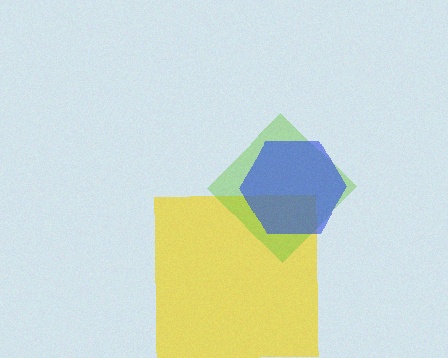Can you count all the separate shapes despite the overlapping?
Yes, there are 3 separate shapes.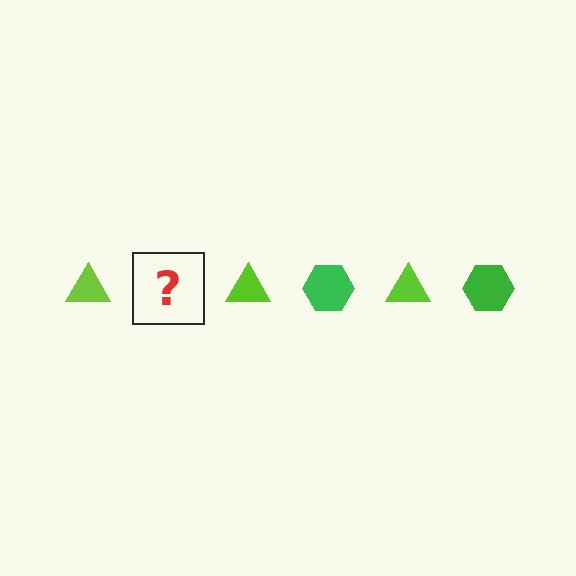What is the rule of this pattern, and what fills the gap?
The rule is that the pattern alternates between lime triangle and green hexagon. The gap should be filled with a green hexagon.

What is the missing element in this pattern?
The missing element is a green hexagon.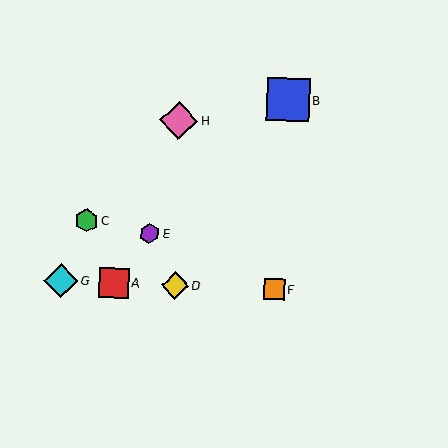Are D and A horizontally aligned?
Yes, both are at y≈285.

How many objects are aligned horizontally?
4 objects (A, D, F, G) are aligned horizontally.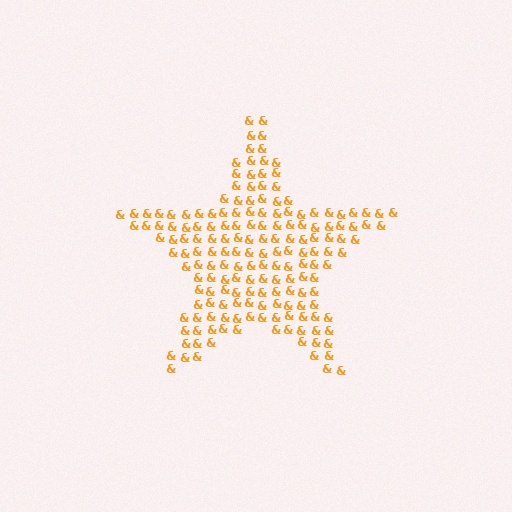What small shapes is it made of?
It is made of small ampersands.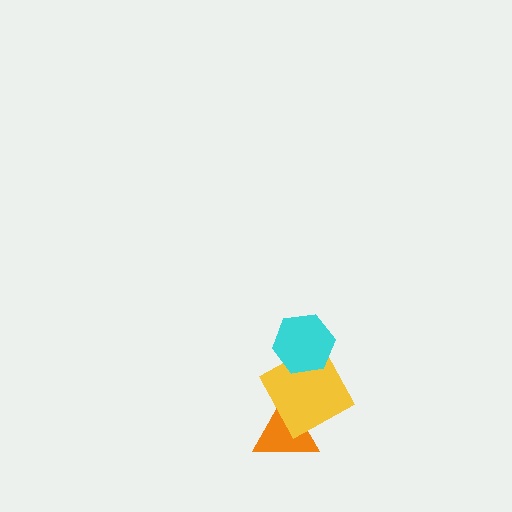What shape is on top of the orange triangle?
The yellow square is on top of the orange triangle.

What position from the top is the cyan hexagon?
The cyan hexagon is 1st from the top.